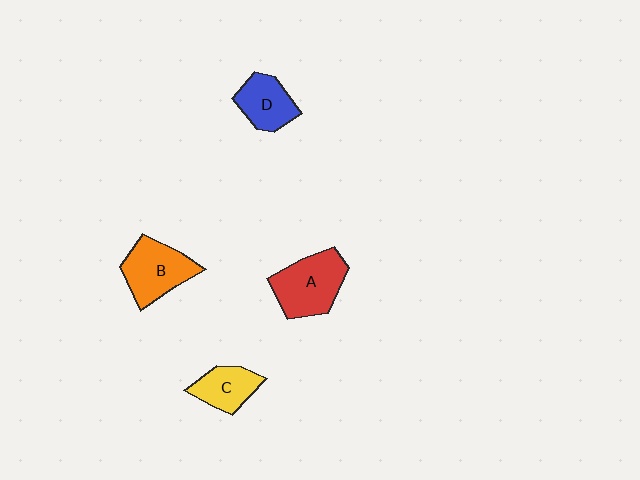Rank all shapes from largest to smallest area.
From largest to smallest: A (red), B (orange), D (blue), C (yellow).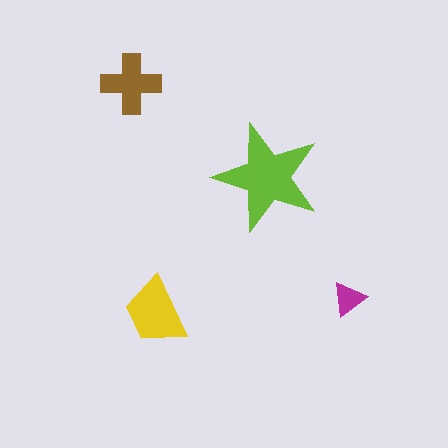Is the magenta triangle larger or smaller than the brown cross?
Smaller.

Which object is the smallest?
The magenta triangle.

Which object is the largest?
The lime star.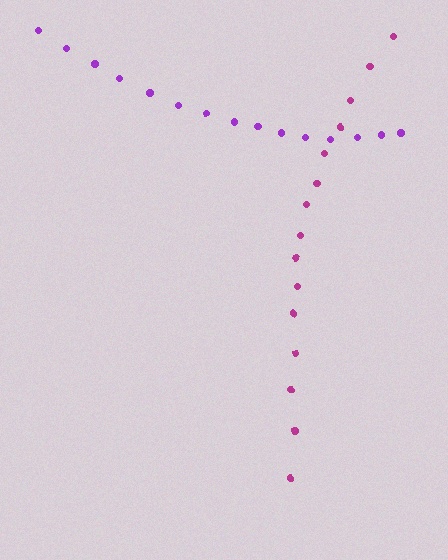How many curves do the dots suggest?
There are 2 distinct paths.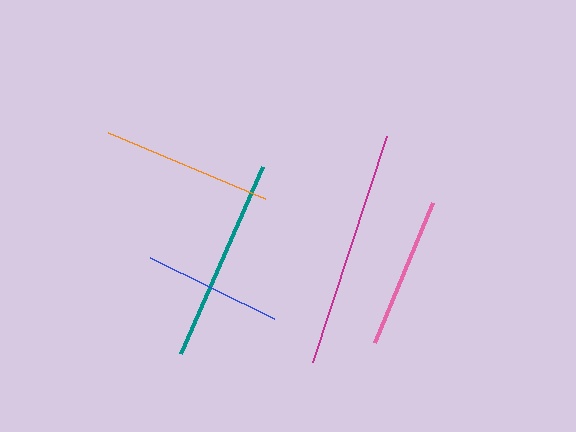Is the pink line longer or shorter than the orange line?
The orange line is longer than the pink line.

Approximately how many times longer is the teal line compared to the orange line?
The teal line is approximately 1.2 times the length of the orange line.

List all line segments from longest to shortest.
From longest to shortest: magenta, teal, orange, pink, blue.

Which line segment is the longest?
The magenta line is the longest at approximately 238 pixels.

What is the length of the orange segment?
The orange segment is approximately 171 pixels long.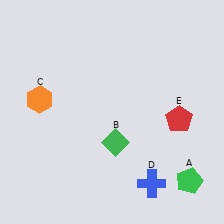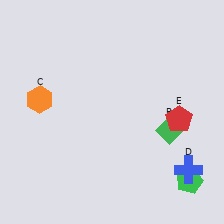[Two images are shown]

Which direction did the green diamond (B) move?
The green diamond (B) moved right.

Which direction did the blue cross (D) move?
The blue cross (D) moved right.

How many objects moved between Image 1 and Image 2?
2 objects moved between the two images.